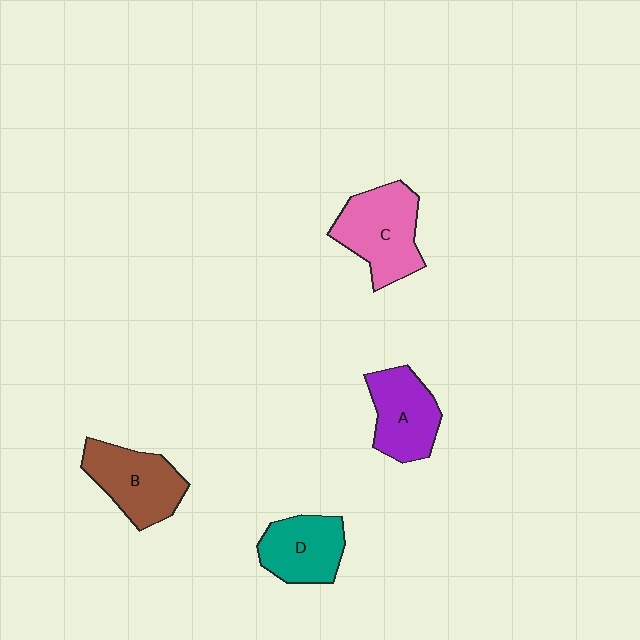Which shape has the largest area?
Shape C (pink).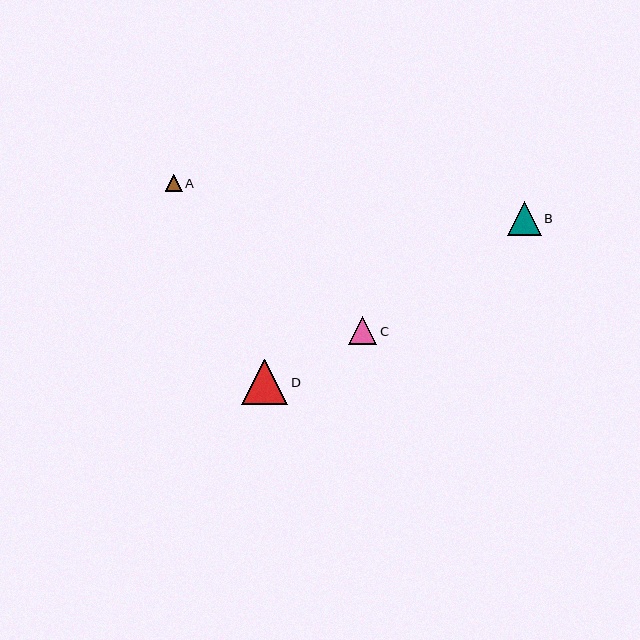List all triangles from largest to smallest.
From largest to smallest: D, B, C, A.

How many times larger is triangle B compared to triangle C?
Triangle B is approximately 1.2 times the size of triangle C.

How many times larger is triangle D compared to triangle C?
Triangle D is approximately 1.6 times the size of triangle C.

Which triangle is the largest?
Triangle D is the largest with a size of approximately 46 pixels.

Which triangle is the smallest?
Triangle A is the smallest with a size of approximately 17 pixels.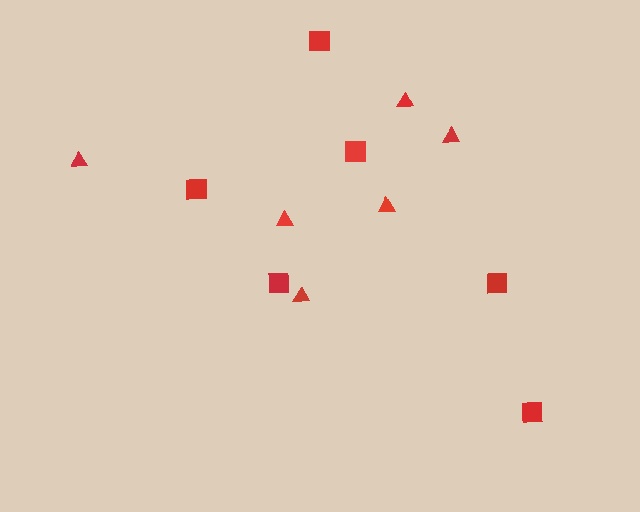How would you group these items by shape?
There are 2 groups: one group of squares (6) and one group of triangles (6).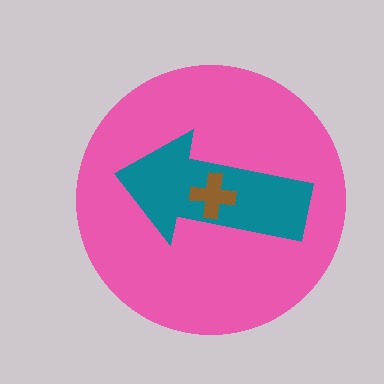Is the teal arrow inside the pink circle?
Yes.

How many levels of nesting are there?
3.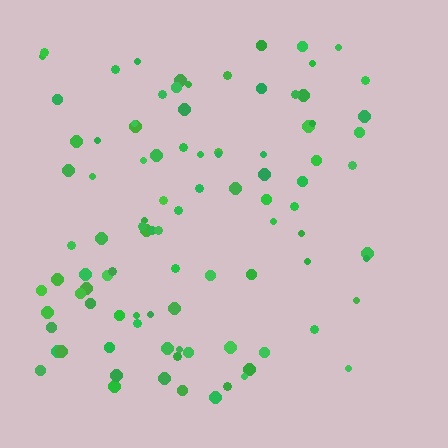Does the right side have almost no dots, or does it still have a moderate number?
Still a moderate number, just noticeably fewer than the left.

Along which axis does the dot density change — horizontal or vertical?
Horizontal.